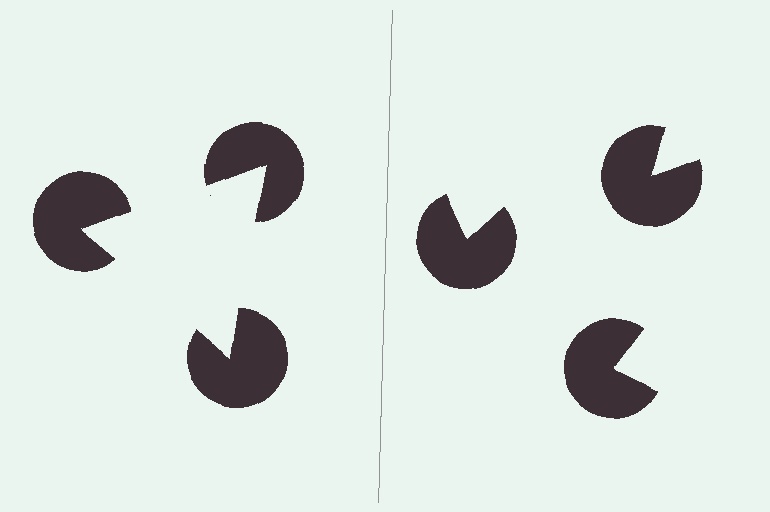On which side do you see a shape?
An illusory triangle appears on the left side. On the right side the wedge cuts are rotated, so no coherent shape forms.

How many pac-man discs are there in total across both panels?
6 — 3 on each side.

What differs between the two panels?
The pac-man discs are positioned identically on both sides; only the wedge orientations differ. On the left they align to a triangle; on the right they are misaligned.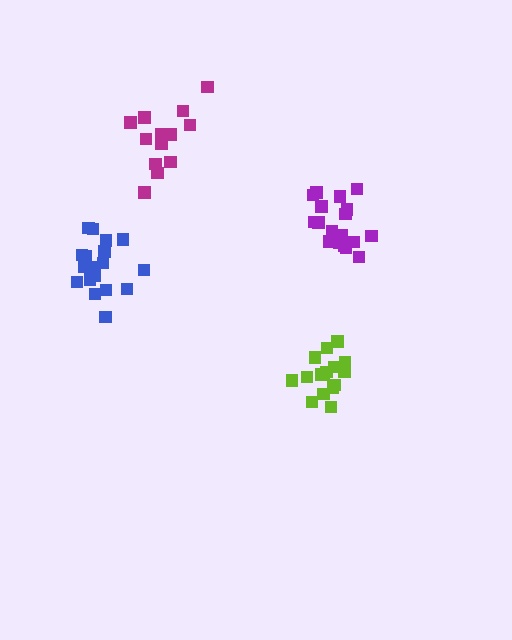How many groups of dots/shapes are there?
There are 4 groups.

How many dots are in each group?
Group 1: 18 dots, Group 2: 19 dots, Group 3: 13 dots, Group 4: 16 dots (66 total).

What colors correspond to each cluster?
The clusters are colored: blue, purple, magenta, lime.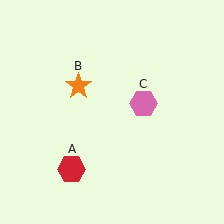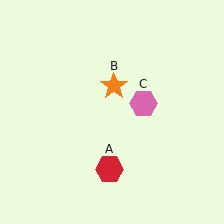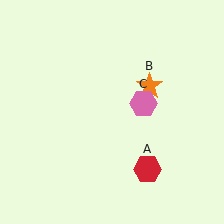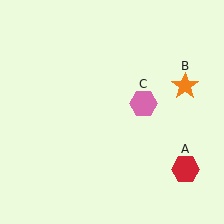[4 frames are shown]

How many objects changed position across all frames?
2 objects changed position: red hexagon (object A), orange star (object B).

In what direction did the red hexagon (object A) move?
The red hexagon (object A) moved right.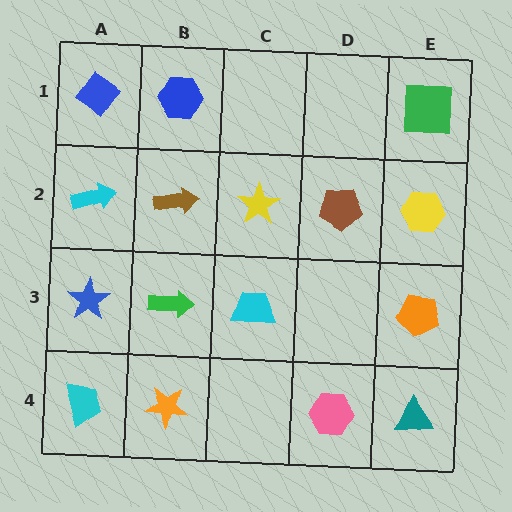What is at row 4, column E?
A teal triangle.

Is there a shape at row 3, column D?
No, that cell is empty.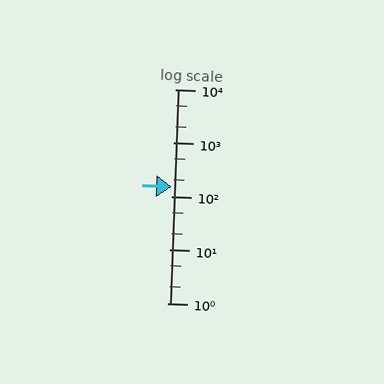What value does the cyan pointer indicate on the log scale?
The pointer indicates approximately 150.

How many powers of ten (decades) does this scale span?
The scale spans 4 decades, from 1 to 10000.